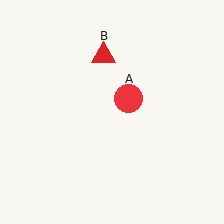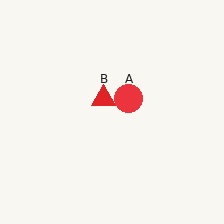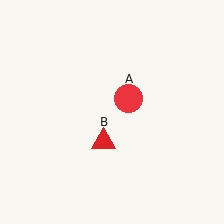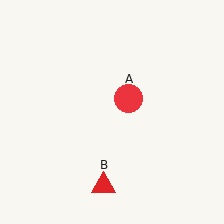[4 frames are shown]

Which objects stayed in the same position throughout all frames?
Red circle (object A) remained stationary.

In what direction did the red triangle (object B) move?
The red triangle (object B) moved down.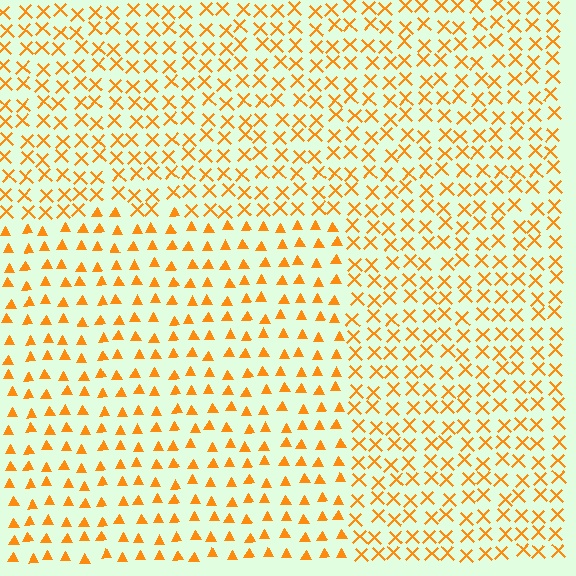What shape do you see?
I see a rectangle.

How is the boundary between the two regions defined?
The boundary is defined by a change in element shape: triangles inside vs. X marks outside. All elements share the same color and spacing.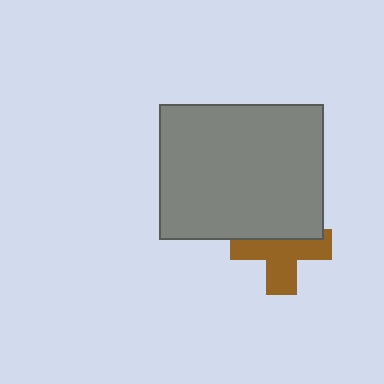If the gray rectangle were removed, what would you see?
You would see the complete brown cross.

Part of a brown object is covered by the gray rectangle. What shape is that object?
It is a cross.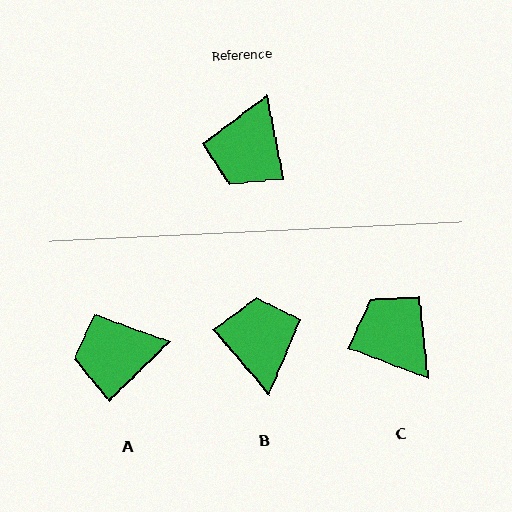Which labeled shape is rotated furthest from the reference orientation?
B, about 150 degrees away.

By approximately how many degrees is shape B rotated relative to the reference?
Approximately 150 degrees clockwise.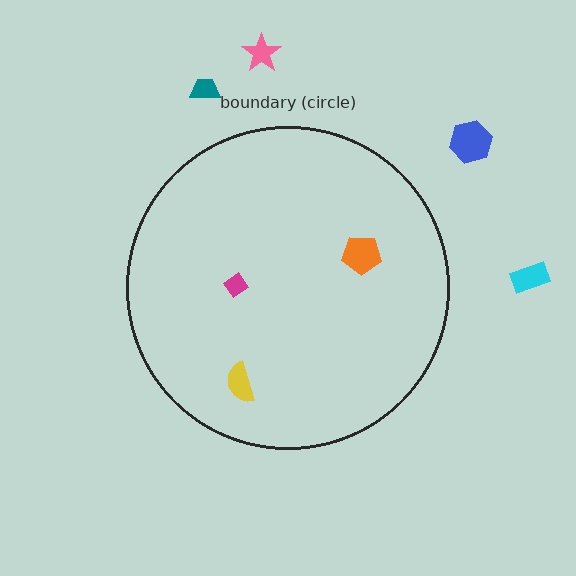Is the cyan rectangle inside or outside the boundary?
Outside.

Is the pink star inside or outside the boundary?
Outside.